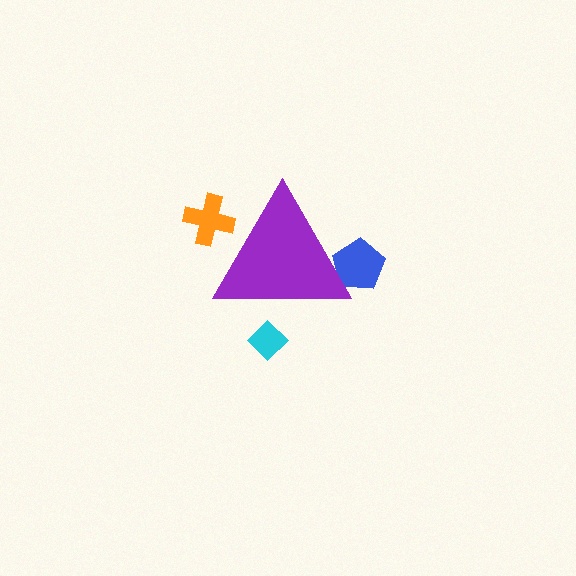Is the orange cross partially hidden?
Yes, the orange cross is partially hidden behind the purple triangle.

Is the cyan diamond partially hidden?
Yes, the cyan diamond is partially hidden behind the purple triangle.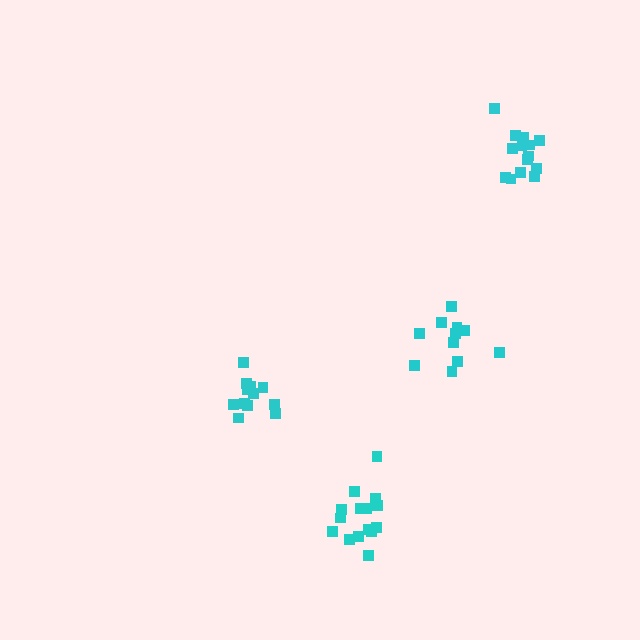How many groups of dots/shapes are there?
There are 4 groups.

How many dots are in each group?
Group 1: 11 dots, Group 2: 14 dots, Group 3: 15 dots, Group 4: 13 dots (53 total).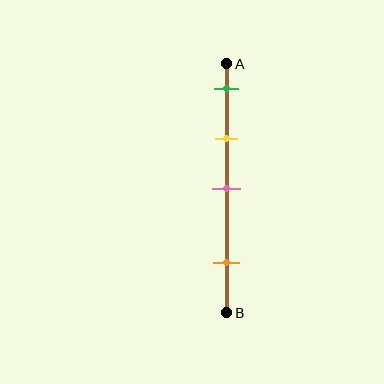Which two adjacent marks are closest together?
The green and yellow marks are the closest adjacent pair.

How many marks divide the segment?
There are 4 marks dividing the segment.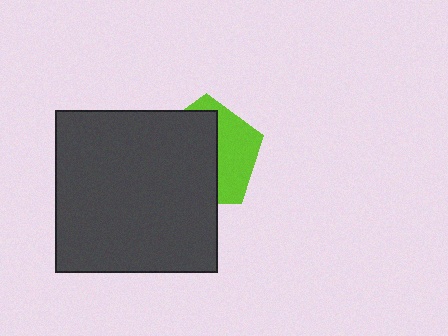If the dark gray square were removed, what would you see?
You would see the complete lime pentagon.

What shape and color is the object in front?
The object in front is a dark gray square.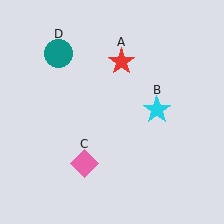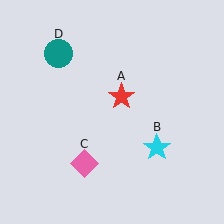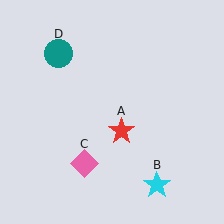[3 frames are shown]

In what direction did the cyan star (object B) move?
The cyan star (object B) moved down.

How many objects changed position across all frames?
2 objects changed position: red star (object A), cyan star (object B).